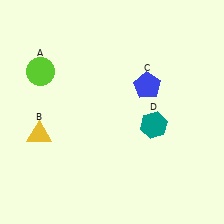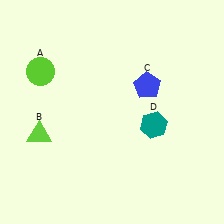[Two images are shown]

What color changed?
The triangle (B) changed from yellow in Image 1 to lime in Image 2.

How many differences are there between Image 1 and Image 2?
There is 1 difference between the two images.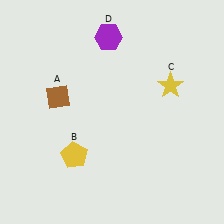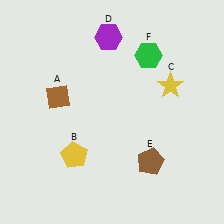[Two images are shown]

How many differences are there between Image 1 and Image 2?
There are 2 differences between the two images.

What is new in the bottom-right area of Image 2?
A brown pentagon (E) was added in the bottom-right area of Image 2.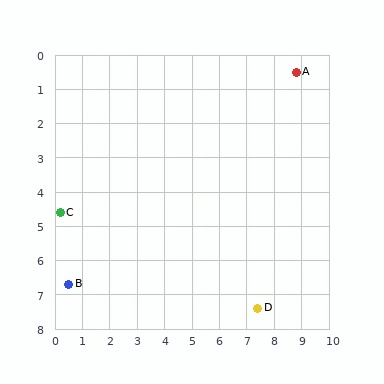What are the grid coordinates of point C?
Point C is at approximately (0.2, 4.6).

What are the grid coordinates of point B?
Point B is at approximately (0.5, 6.7).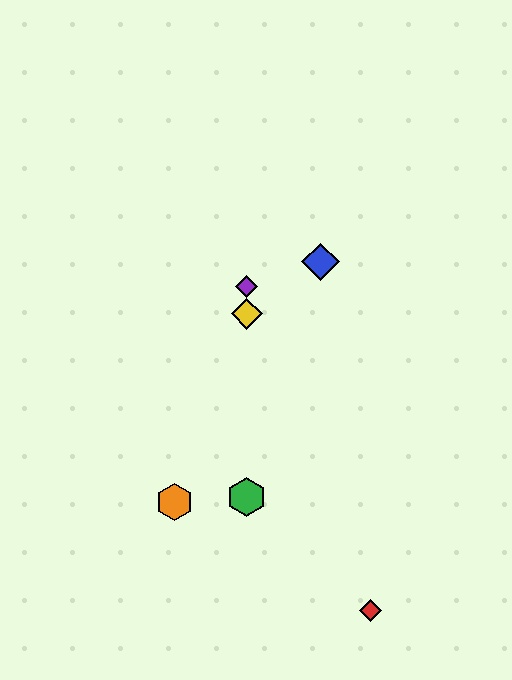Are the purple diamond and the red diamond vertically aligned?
No, the purple diamond is at x≈247 and the red diamond is at x≈371.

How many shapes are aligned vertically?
3 shapes (the green hexagon, the yellow diamond, the purple diamond) are aligned vertically.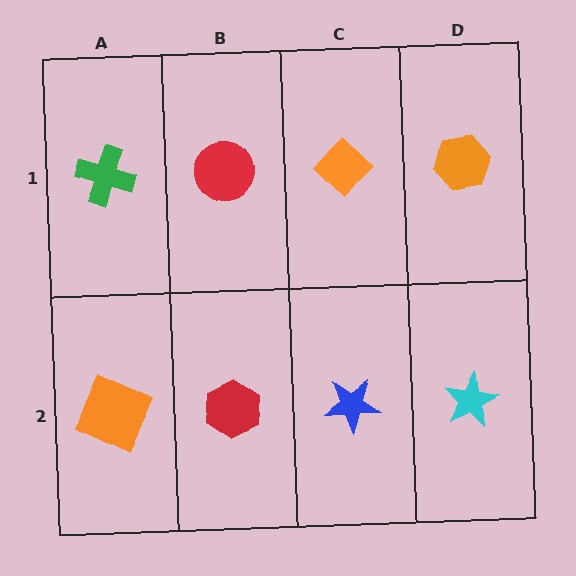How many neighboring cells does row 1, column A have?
2.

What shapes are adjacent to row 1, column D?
A cyan star (row 2, column D), an orange diamond (row 1, column C).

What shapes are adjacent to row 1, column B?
A red hexagon (row 2, column B), a green cross (row 1, column A), an orange diamond (row 1, column C).